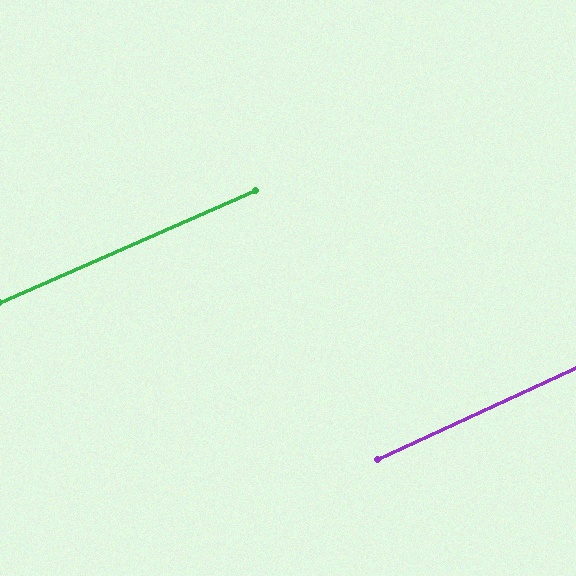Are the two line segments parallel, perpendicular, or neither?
Parallel — their directions differ by only 1.4°.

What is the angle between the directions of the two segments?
Approximately 1 degree.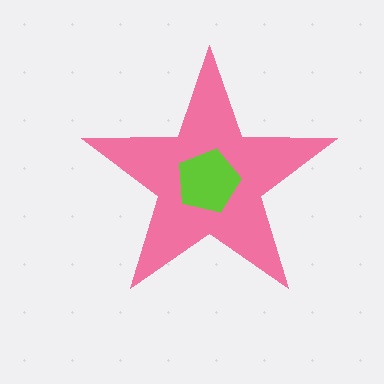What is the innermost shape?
The lime pentagon.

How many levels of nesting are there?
2.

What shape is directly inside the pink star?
The lime pentagon.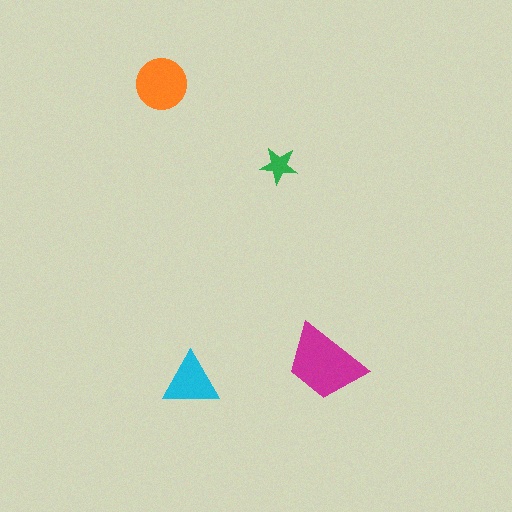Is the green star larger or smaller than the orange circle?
Smaller.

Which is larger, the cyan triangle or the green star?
The cyan triangle.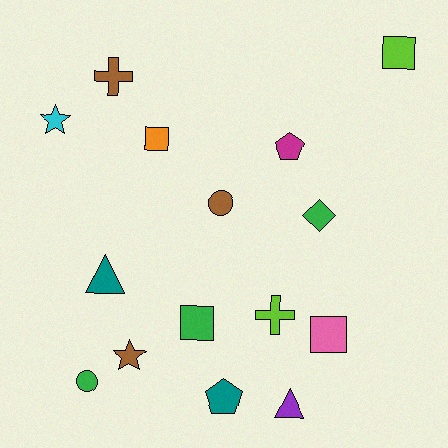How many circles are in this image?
There are 2 circles.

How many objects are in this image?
There are 15 objects.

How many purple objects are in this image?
There is 1 purple object.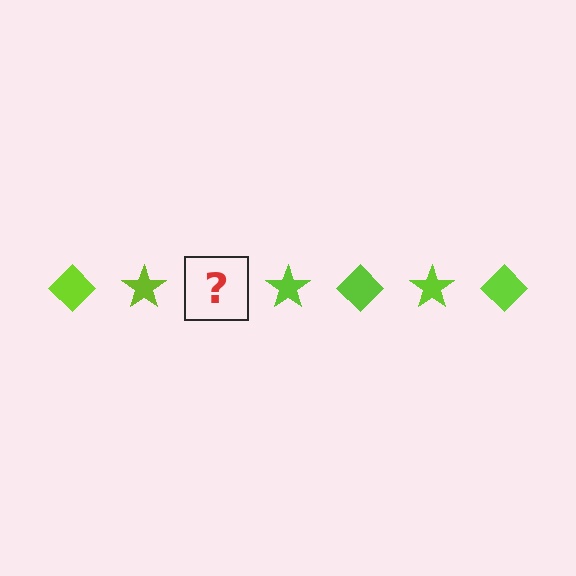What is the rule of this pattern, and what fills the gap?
The rule is that the pattern cycles through diamond, star shapes in lime. The gap should be filled with a lime diamond.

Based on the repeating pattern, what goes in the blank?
The blank should be a lime diamond.